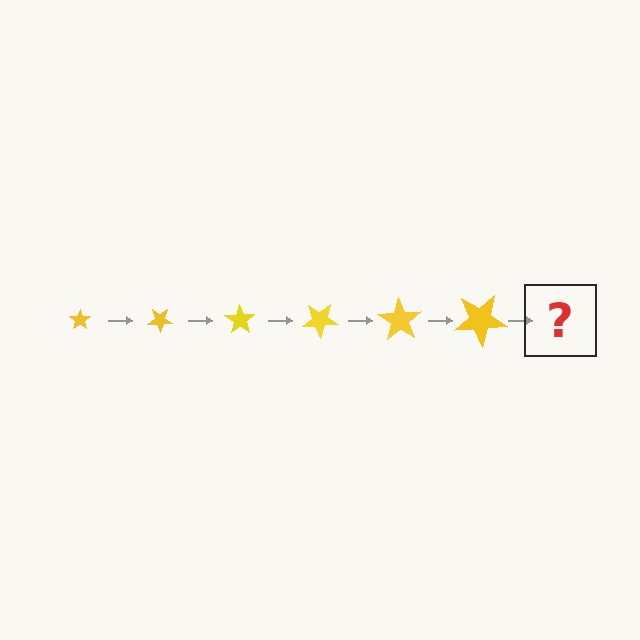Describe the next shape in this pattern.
It should be a star, larger than the previous one and rotated 210 degrees from the start.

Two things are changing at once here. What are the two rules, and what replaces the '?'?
The two rules are that the star grows larger each step and it rotates 35 degrees each step. The '?' should be a star, larger than the previous one and rotated 210 degrees from the start.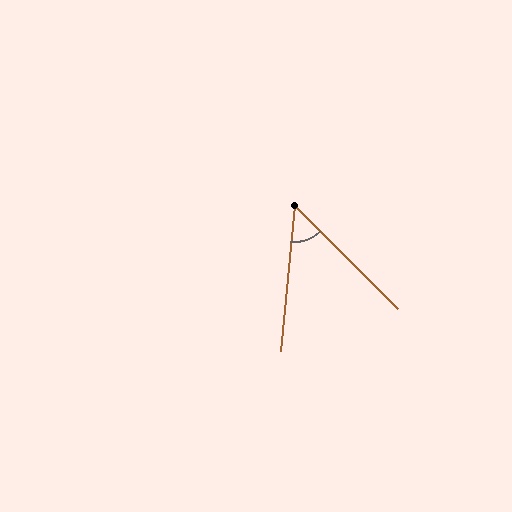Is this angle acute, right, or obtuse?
It is acute.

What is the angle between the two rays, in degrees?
Approximately 50 degrees.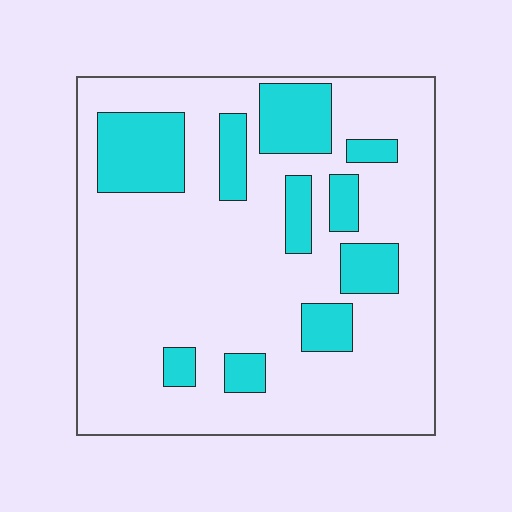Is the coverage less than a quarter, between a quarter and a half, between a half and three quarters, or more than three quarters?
Less than a quarter.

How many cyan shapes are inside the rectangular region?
10.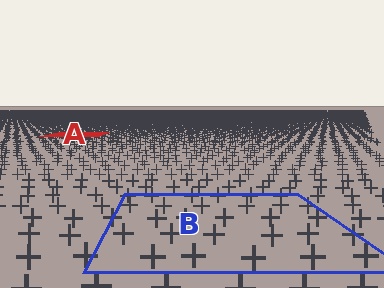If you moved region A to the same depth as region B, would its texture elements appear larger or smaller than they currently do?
They would appear larger. At a closer depth, the same texture elements are projected at a bigger on-screen size.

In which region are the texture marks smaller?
The texture marks are smaller in region A, because it is farther away.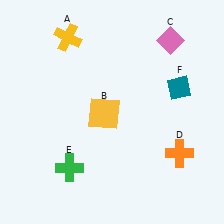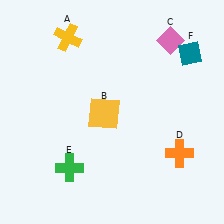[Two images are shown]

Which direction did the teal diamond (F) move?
The teal diamond (F) moved up.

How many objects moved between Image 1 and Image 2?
1 object moved between the two images.